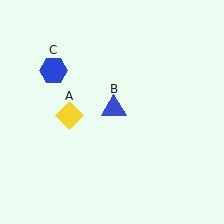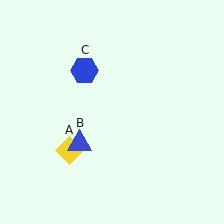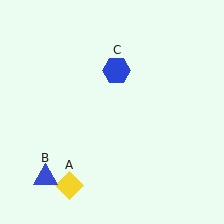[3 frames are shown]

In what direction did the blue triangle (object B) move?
The blue triangle (object B) moved down and to the left.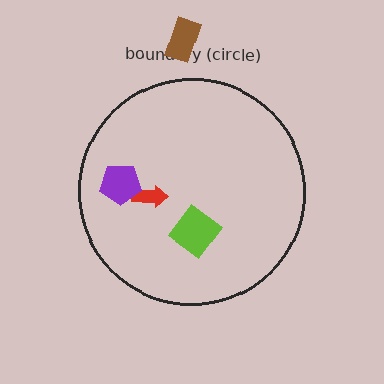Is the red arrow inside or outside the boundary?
Inside.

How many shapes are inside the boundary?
3 inside, 1 outside.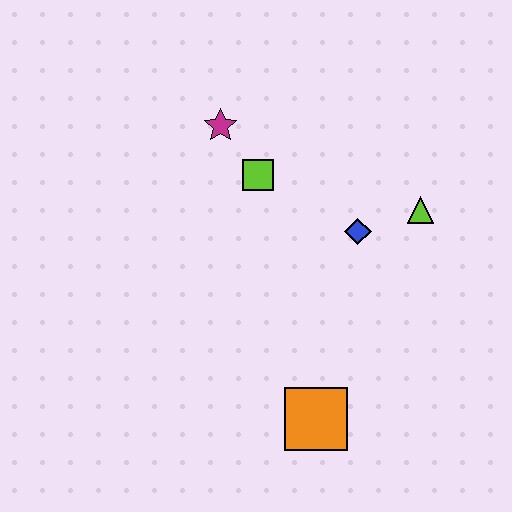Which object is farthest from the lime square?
The orange square is farthest from the lime square.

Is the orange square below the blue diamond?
Yes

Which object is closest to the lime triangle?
The blue diamond is closest to the lime triangle.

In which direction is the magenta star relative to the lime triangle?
The magenta star is to the left of the lime triangle.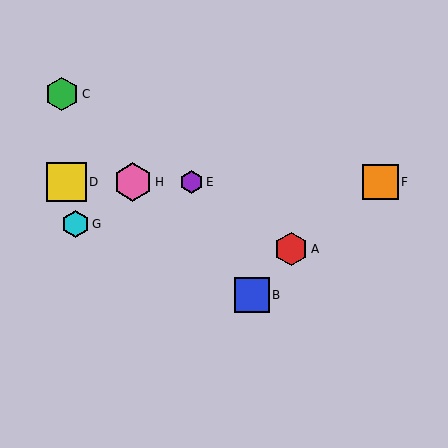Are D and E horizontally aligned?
Yes, both are at y≈182.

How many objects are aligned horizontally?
4 objects (D, E, F, H) are aligned horizontally.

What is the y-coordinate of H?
Object H is at y≈182.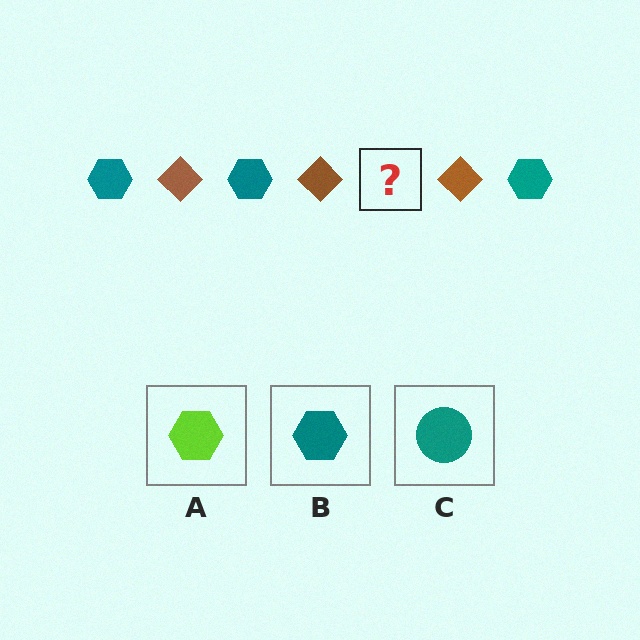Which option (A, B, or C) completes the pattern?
B.